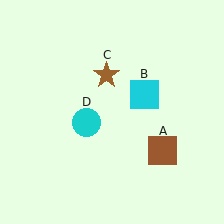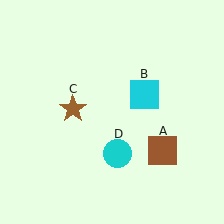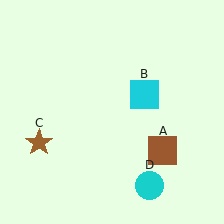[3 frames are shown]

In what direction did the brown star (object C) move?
The brown star (object C) moved down and to the left.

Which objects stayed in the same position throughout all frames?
Brown square (object A) and cyan square (object B) remained stationary.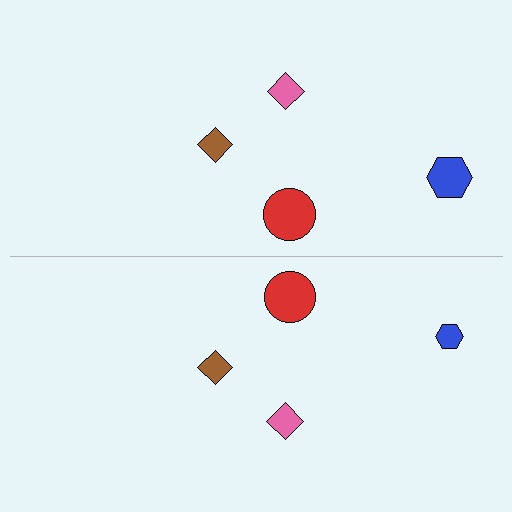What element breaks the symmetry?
The blue hexagon on the bottom side has a different size than its mirror counterpart.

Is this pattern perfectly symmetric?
No, the pattern is not perfectly symmetric. The blue hexagon on the bottom side has a different size than its mirror counterpart.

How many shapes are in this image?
There are 8 shapes in this image.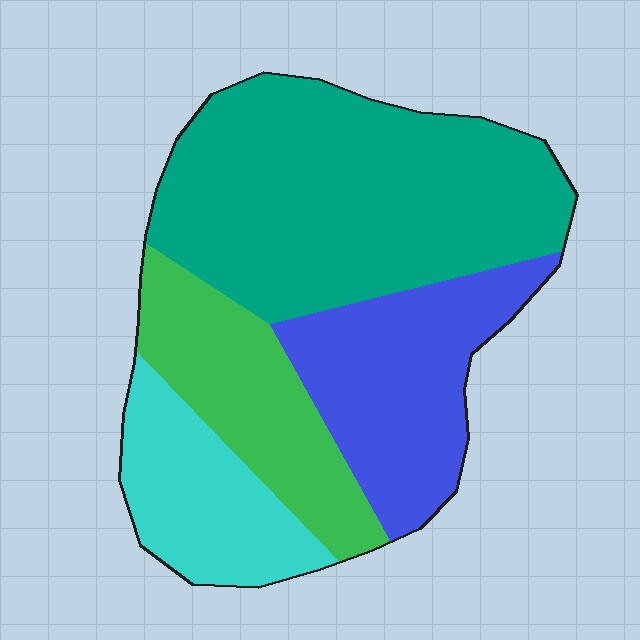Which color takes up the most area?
Teal, at roughly 45%.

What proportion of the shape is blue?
Blue takes up less than a quarter of the shape.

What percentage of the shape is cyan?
Cyan covers 15% of the shape.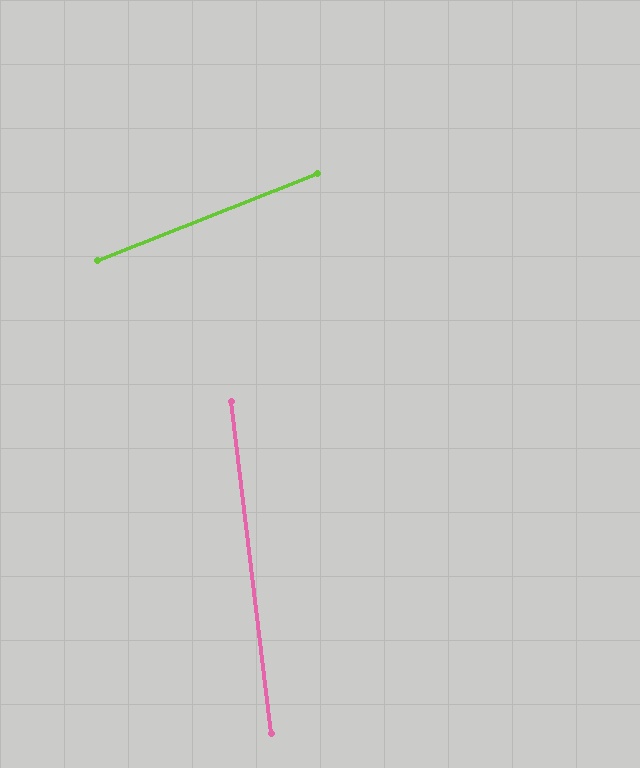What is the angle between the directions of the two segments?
Approximately 75 degrees.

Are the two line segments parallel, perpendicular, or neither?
Neither parallel nor perpendicular — they differ by about 75°.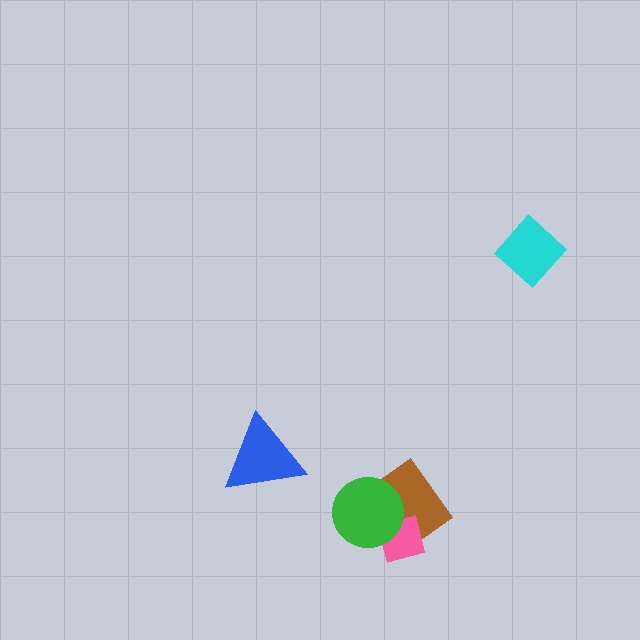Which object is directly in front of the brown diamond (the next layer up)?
The pink square is directly in front of the brown diamond.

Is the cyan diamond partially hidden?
No, no other shape covers it.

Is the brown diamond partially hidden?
Yes, it is partially covered by another shape.